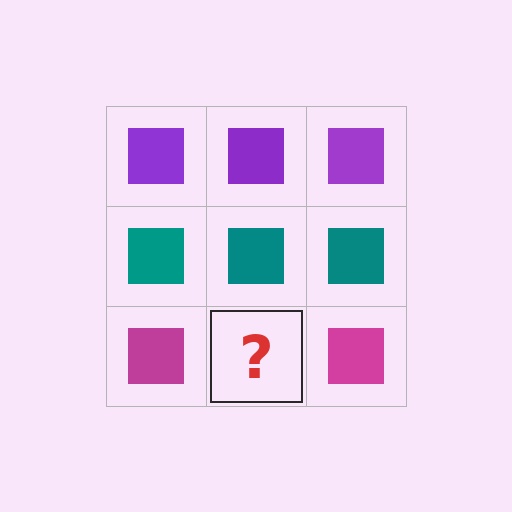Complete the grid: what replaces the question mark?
The question mark should be replaced with a magenta square.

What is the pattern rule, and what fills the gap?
The rule is that each row has a consistent color. The gap should be filled with a magenta square.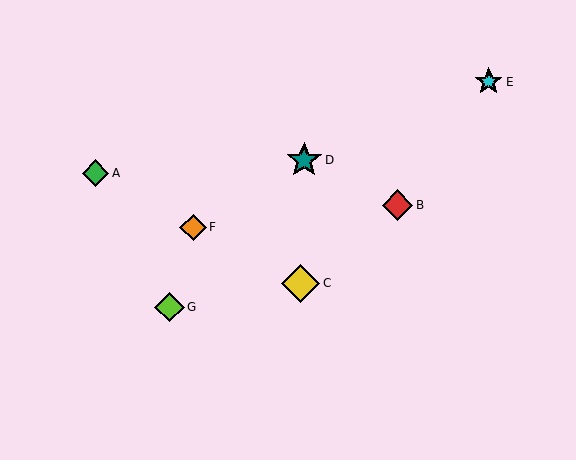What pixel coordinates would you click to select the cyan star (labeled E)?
Click at (489, 82) to select the cyan star E.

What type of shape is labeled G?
Shape G is a lime diamond.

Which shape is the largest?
The yellow diamond (labeled C) is the largest.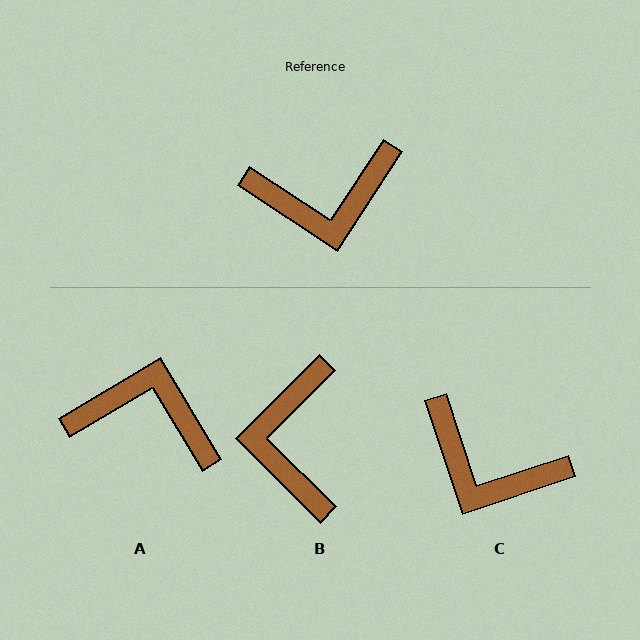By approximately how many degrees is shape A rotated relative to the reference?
Approximately 154 degrees counter-clockwise.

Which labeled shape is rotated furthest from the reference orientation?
A, about 154 degrees away.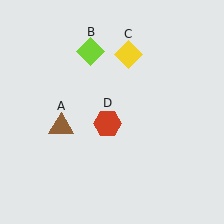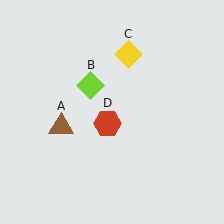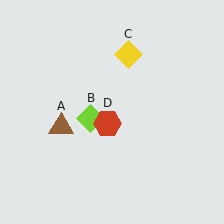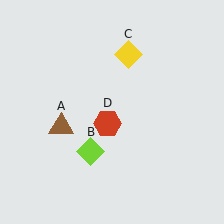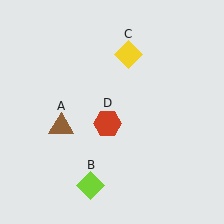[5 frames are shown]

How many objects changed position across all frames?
1 object changed position: lime diamond (object B).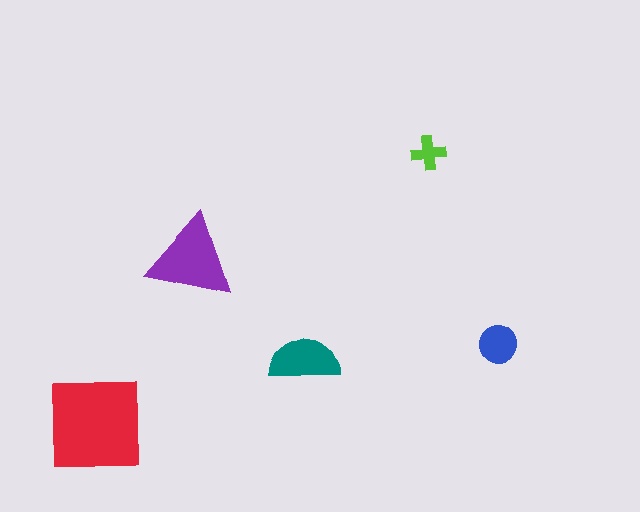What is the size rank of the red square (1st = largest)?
1st.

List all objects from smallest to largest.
The lime cross, the blue circle, the teal semicircle, the purple triangle, the red square.